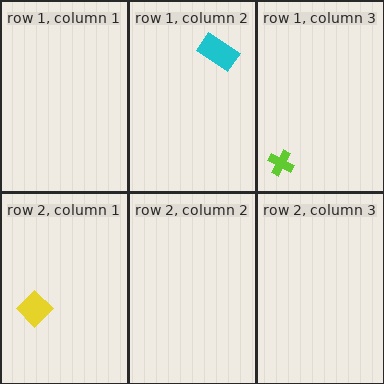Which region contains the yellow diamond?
The row 2, column 1 region.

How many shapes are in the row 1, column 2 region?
1.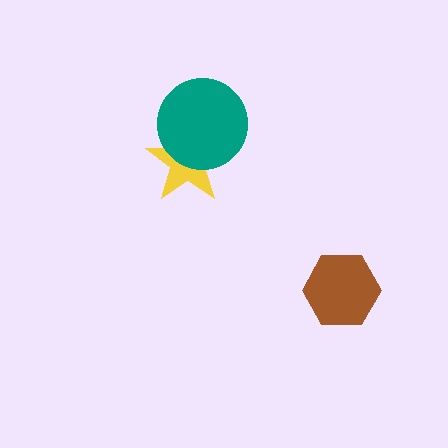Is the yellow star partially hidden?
Yes, it is partially covered by another shape.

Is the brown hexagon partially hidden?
No, no other shape covers it.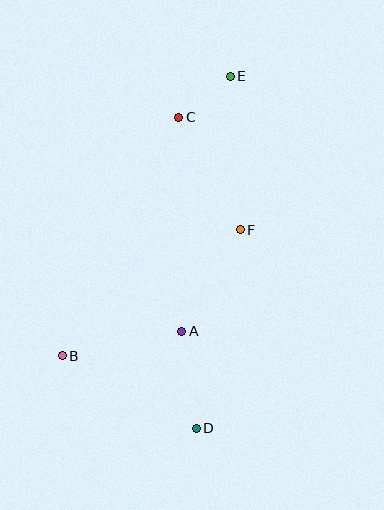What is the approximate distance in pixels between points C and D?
The distance between C and D is approximately 312 pixels.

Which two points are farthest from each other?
Points D and E are farthest from each other.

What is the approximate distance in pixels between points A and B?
The distance between A and B is approximately 122 pixels.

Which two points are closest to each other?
Points C and E are closest to each other.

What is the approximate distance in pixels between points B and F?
The distance between B and F is approximately 218 pixels.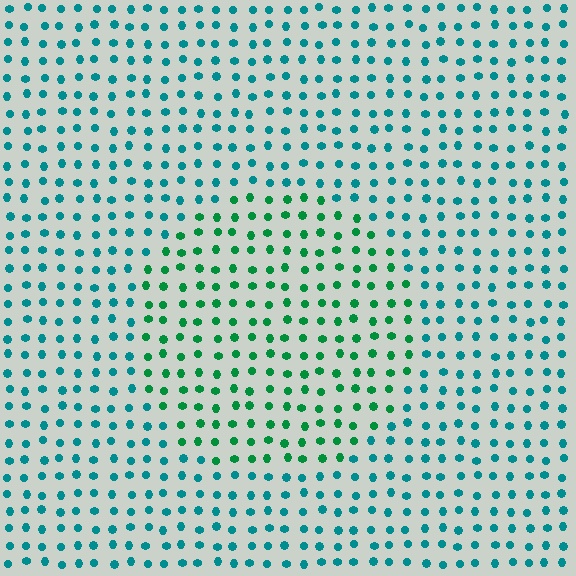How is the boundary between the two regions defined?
The boundary is defined purely by a slight shift in hue (about 37 degrees). Spacing, size, and orientation are identical on both sides.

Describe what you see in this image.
The image is filled with small teal elements in a uniform arrangement. A circle-shaped region is visible where the elements are tinted to a slightly different hue, forming a subtle color boundary.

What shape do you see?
I see a circle.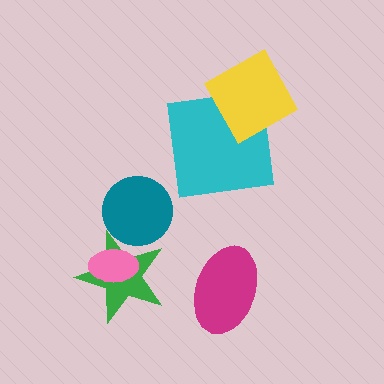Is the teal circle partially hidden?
No, no other shape covers it.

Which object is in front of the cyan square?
The yellow diamond is in front of the cyan square.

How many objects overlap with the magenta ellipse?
0 objects overlap with the magenta ellipse.